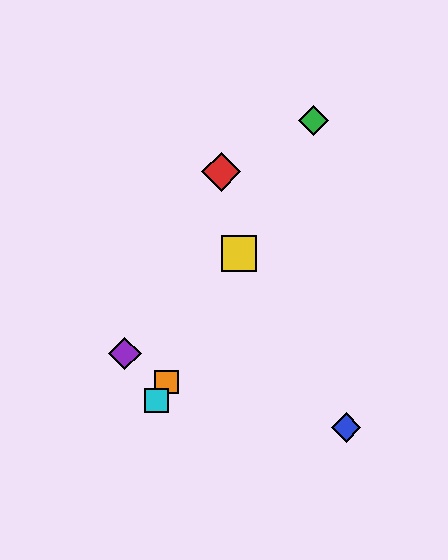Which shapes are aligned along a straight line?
The green diamond, the yellow square, the orange square, the cyan square are aligned along a straight line.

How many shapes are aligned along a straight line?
4 shapes (the green diamond, the yellow square, the orange square, the cyan square) are aligned along a straight line.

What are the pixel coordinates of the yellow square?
The yellow square is at (239, 253).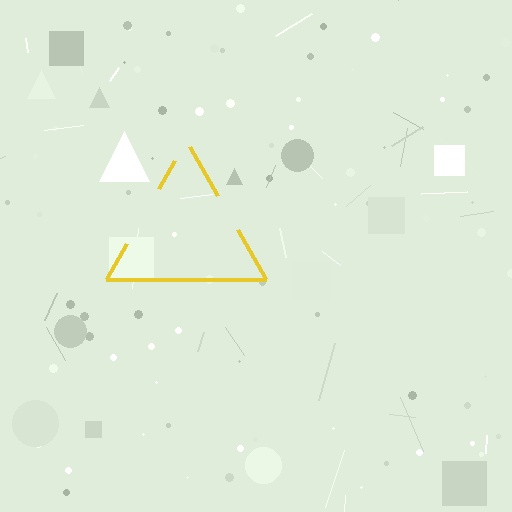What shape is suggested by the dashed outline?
The dashed outline suggests a triangle.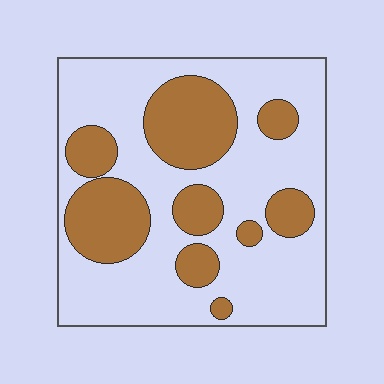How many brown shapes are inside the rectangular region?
9.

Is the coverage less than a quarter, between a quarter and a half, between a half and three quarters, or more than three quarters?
Between a quarter and a half.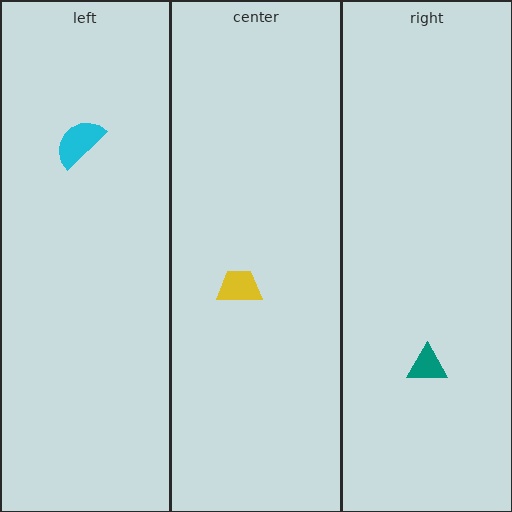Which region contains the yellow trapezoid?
The center region.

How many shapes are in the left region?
1.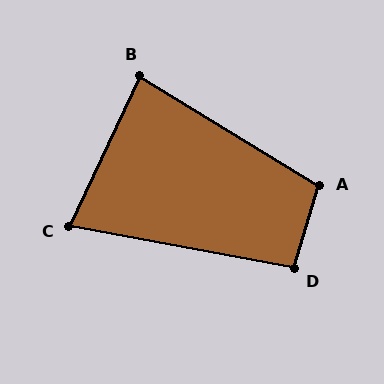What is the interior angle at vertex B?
Approximately 84 degrees (acute).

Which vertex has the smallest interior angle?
C, at approximately 76 degrees.